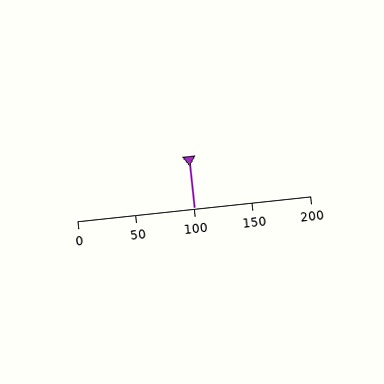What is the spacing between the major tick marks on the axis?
The major ticks are spaced 50 apart.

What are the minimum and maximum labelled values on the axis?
The axis runs from 0 to 200.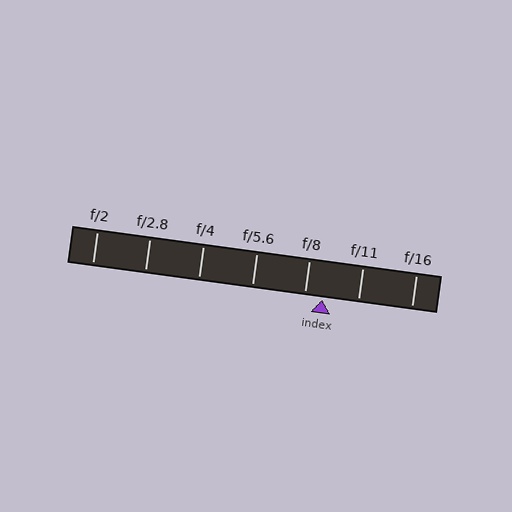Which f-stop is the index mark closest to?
The index mark is closest to f/8.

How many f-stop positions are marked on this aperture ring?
There are 7 f-stop positions marked.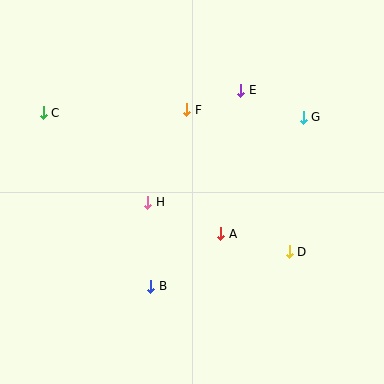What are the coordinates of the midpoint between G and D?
The midpoint between G and D is at (296, 185).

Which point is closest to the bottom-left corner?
Point B is closest to the bottom-left corner.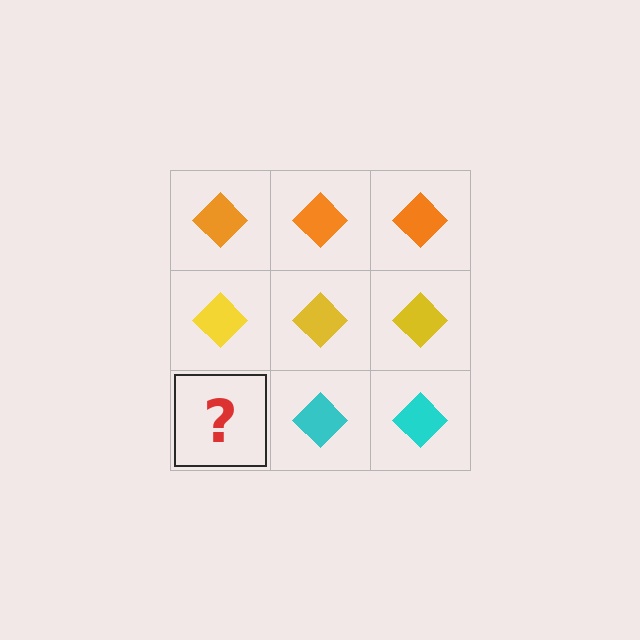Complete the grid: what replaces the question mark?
The question mark should be replaced with a cyan diamond.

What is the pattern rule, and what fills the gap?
The rule is that each row has a consistent color. The gap should be filled with a cyan diamond.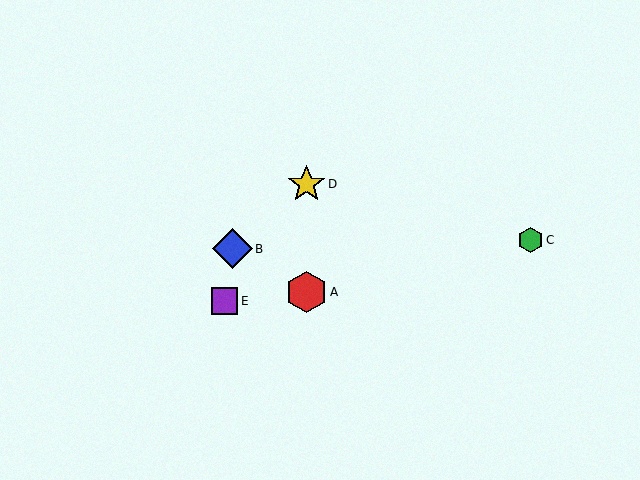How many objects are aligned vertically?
2 objects (A, D) are aligned vertically.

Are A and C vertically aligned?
No, A is at x≈307 and C is at x≈530.